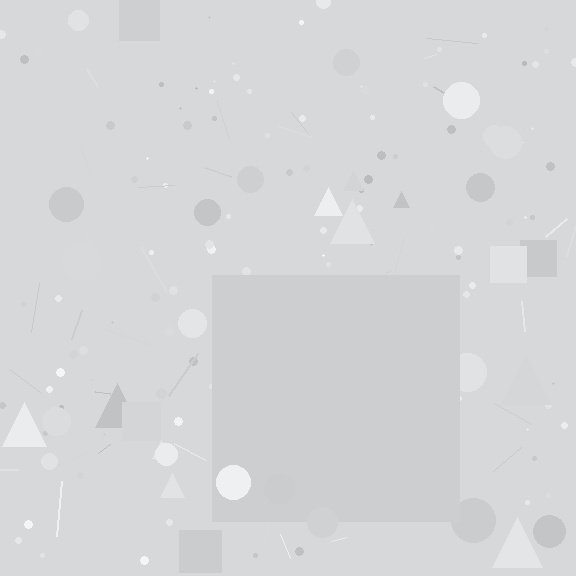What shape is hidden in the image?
A square is hidden in the image.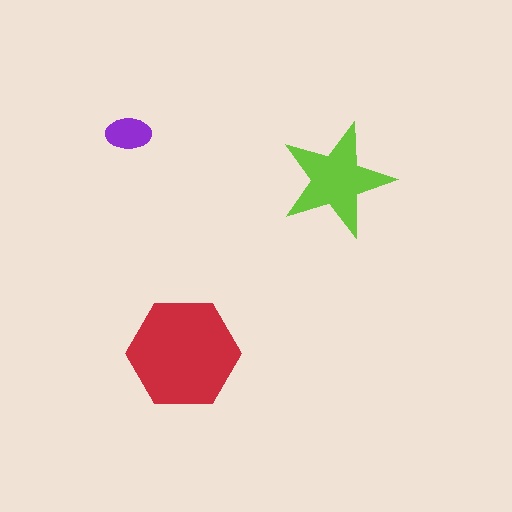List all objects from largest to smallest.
The red hexagon, the lime star, the purple ellipse.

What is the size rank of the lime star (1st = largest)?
2nd.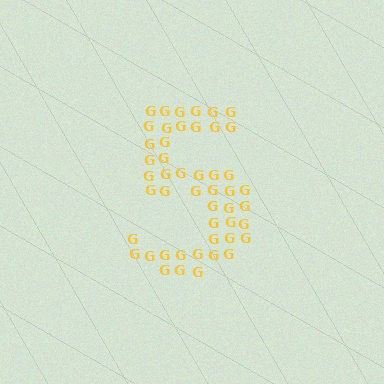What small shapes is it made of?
It is made of small letter G's.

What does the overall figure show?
The overall figure shows the digit 5.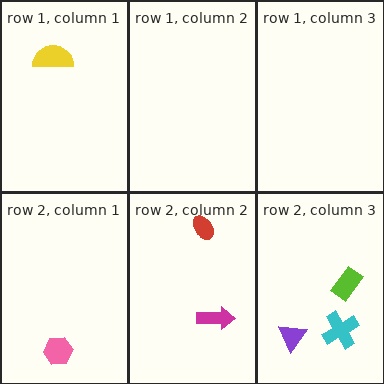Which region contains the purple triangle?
The row 2, column 3 region.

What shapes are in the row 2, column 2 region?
The magenta arrow, the red ellipse.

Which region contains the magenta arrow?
The row 2, column 2 region.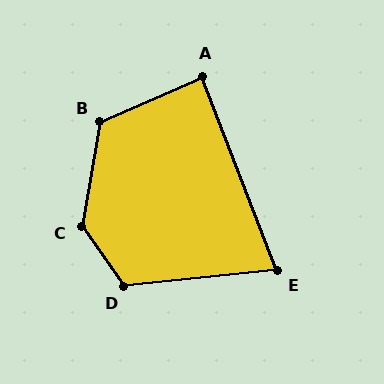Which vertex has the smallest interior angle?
E, at approximately 75 degrees.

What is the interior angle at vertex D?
Approximately 120 degrees (obtuse).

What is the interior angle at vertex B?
Approximately 124 degrees (obtuse).